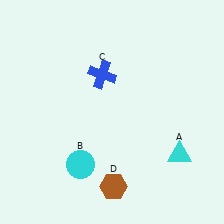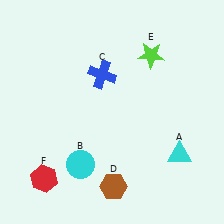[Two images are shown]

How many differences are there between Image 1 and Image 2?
There are 2 differences between the two images.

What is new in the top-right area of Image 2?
A lime star (E) was added in the top-right area of Image 2.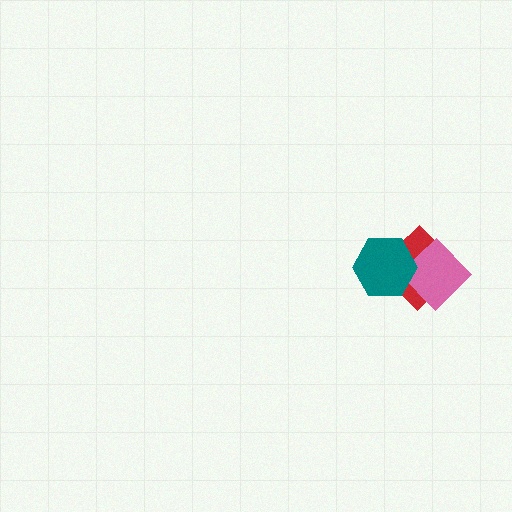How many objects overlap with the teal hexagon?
2 objects overlap with the teal hexagon.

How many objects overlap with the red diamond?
2 objects overlap with the red diamond.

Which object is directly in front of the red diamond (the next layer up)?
The pink diamond is directly in front of the red diamond.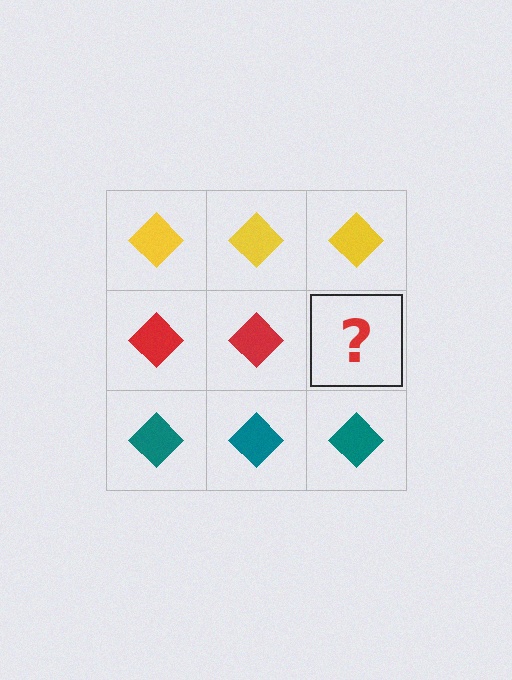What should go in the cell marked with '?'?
The missing cell should contain a red diamond.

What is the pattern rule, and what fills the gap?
The rule is that each row has a consistent color. The gap should be filled with a red diamond.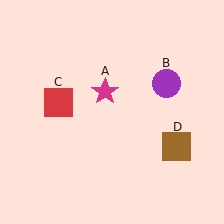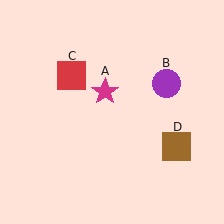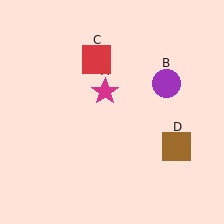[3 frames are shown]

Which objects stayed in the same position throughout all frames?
Magenta star (object A) and purple circle (object B) and brown square (object D) remained stationary.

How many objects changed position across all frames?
1 object changed position: red square (object C).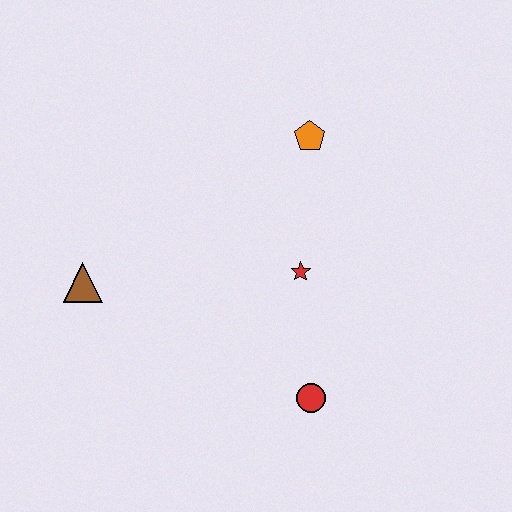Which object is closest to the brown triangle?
The red star is closest to the brown triangle.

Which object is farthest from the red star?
The brown triangle is farthest from the red star.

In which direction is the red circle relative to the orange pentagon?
The red circle is below the orange pentagon.